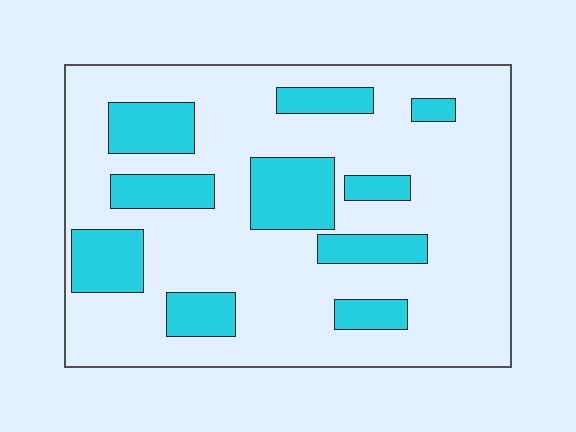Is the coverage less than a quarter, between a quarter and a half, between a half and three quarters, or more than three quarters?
Less than a quarter.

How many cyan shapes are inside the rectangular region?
10.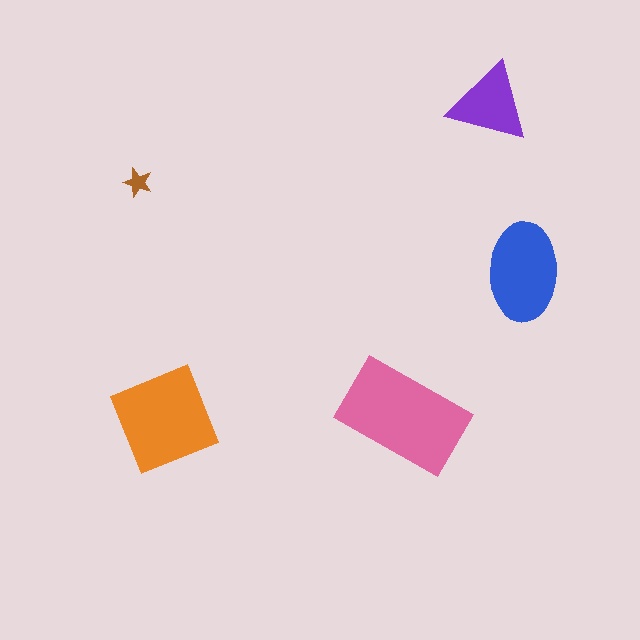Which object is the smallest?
The brown star.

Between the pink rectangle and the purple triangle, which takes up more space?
The pink rectangle.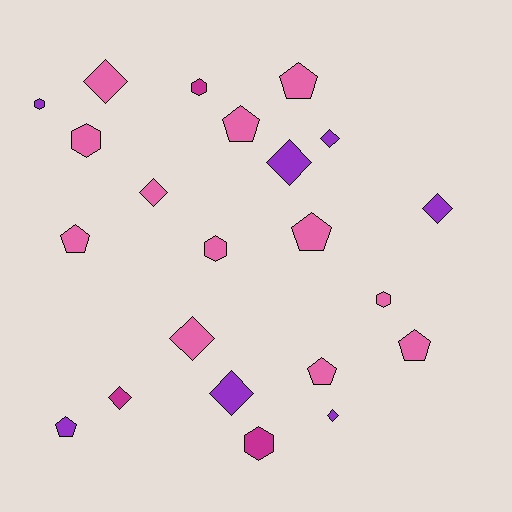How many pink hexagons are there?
There are 3 pink hexagons.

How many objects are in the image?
There are 22 objects.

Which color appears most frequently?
Pink, with 12 objects.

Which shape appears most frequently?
Diamond, with 9 objects.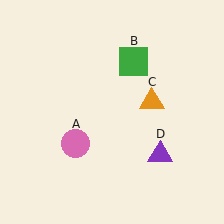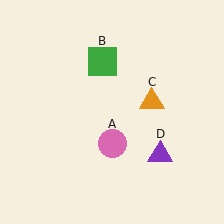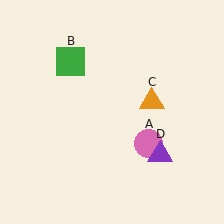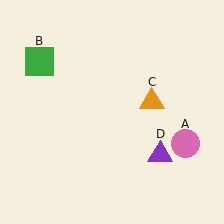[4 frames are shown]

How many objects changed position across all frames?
2 objects changed position: pink circle (object A), green square (object B).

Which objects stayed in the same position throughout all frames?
Orange triangle (object C) and purple triangle (object D) remained stationary.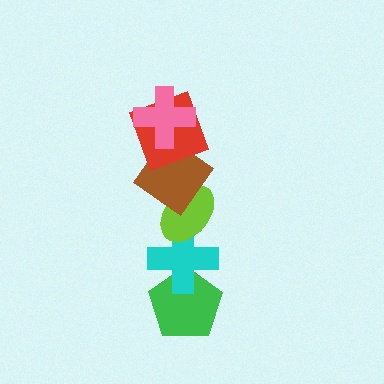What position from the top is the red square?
The red square is 2nd from the top.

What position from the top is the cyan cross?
The cyan cross is 5th from the top.